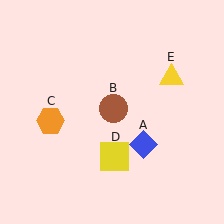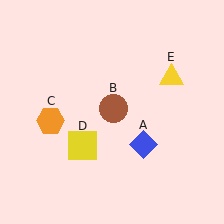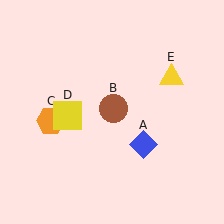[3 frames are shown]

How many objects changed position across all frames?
1 object changed position: yellow square (object D).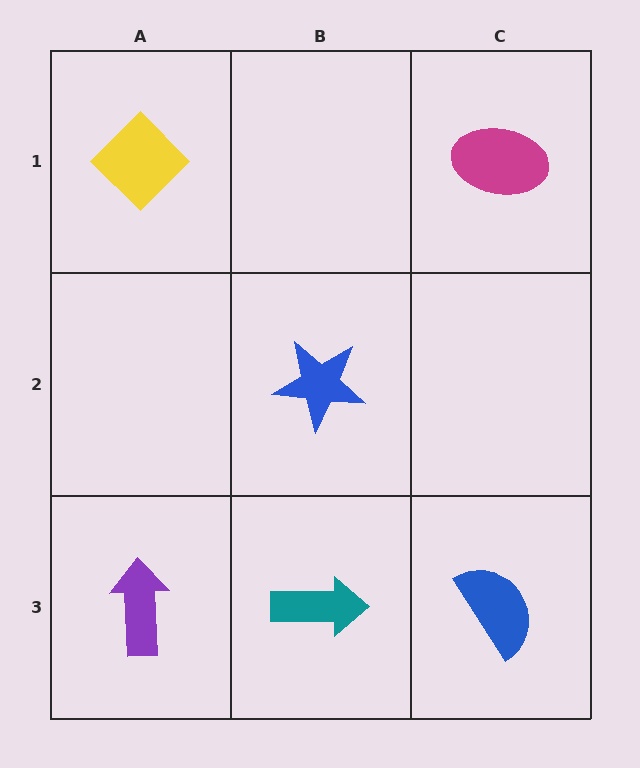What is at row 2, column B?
A blue star.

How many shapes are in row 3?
3 shapes.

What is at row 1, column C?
A magenta ellipse.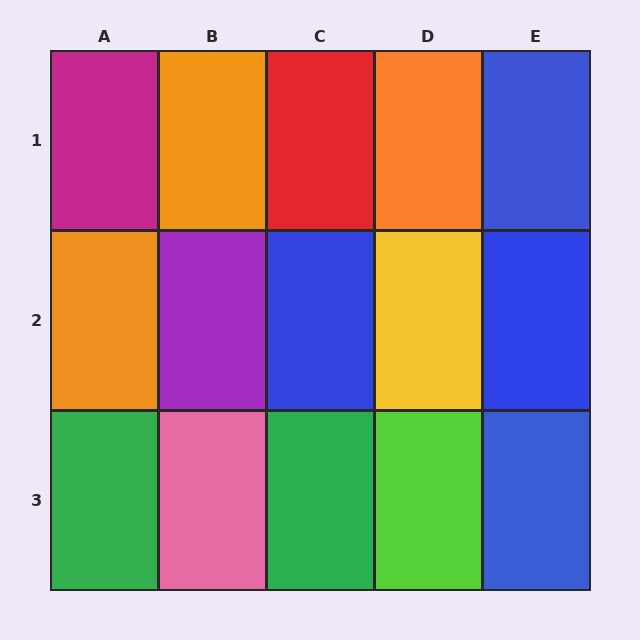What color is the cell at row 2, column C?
Blue.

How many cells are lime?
1 cell is lime.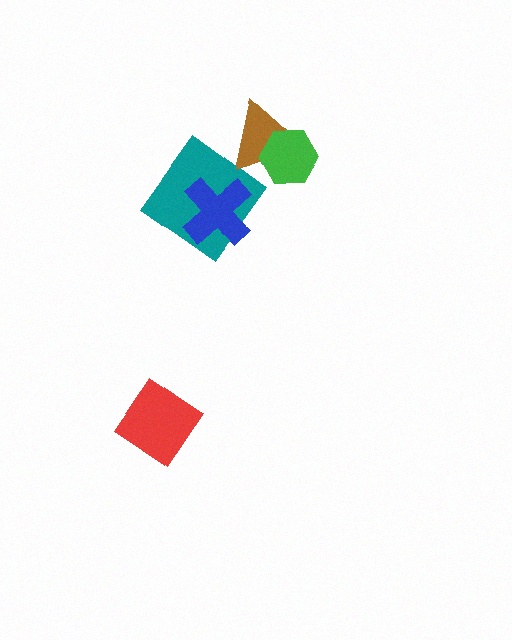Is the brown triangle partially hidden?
Yes, it is partially covered by another shape.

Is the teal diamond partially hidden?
Yes, it is partially covered by another shape.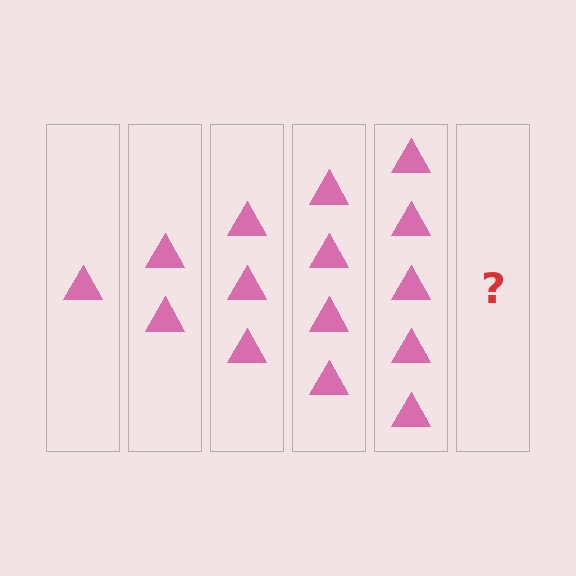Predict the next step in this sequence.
The next step is 6 triangles.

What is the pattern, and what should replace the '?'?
The pattern is that each step adds one more triangle. The '?' should be 6 triangles.